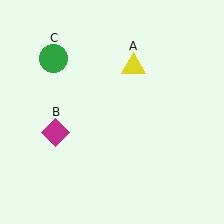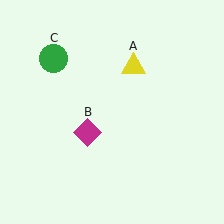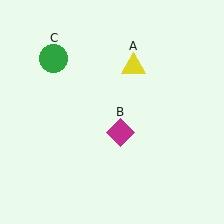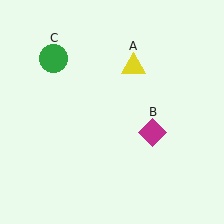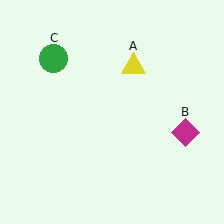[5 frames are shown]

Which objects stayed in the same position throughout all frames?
Yellow triangle (object A) and green circle (object C) remained stationary.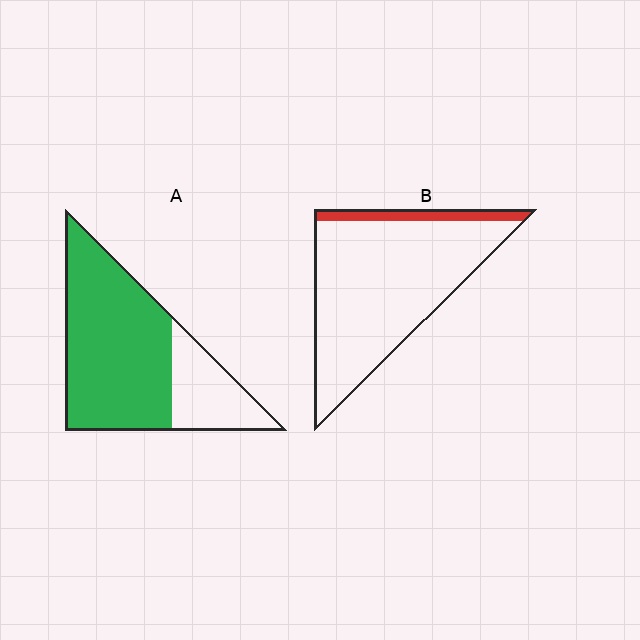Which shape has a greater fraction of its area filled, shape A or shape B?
Shape A.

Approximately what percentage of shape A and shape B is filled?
A is approximately 75% and B is approximately 10%.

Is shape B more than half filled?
No.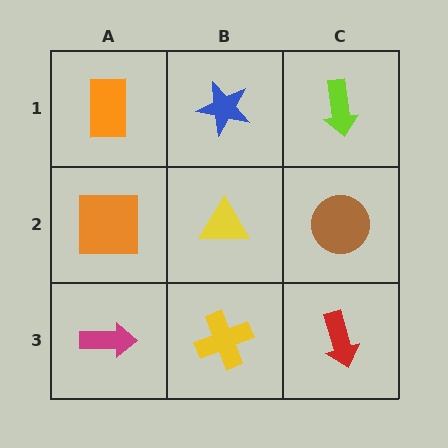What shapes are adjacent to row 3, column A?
An orange square (row 2, column A), a yellow cross (row 3, column B).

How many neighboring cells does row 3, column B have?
3.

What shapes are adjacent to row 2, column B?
A blue star (row 1, column B), a yellow cross (row 3, column B), an orange square (row 2, column A), a brown circle (row 2, column C).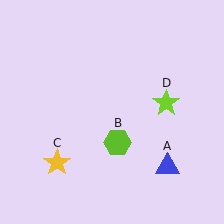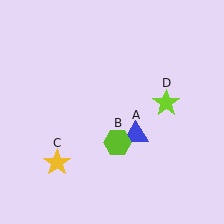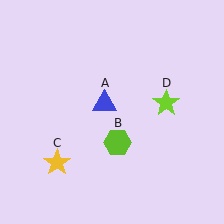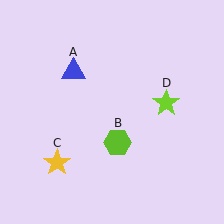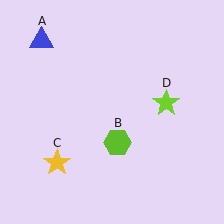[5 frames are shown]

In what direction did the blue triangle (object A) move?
The blue triangle (object A) moved up and to the left.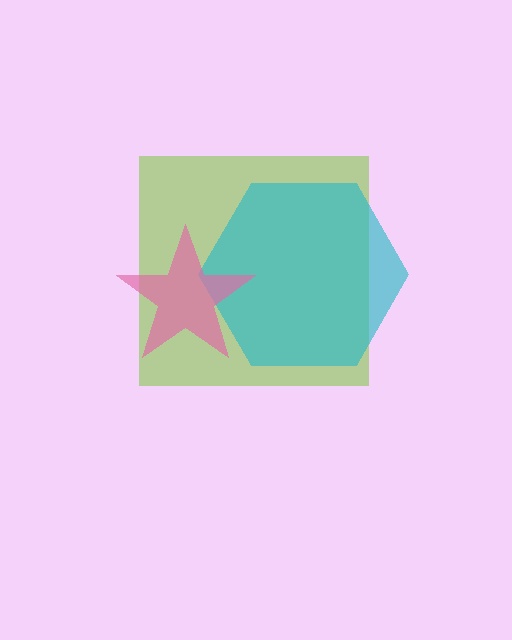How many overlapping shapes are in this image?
There are 3 overlapping shapes in the image.